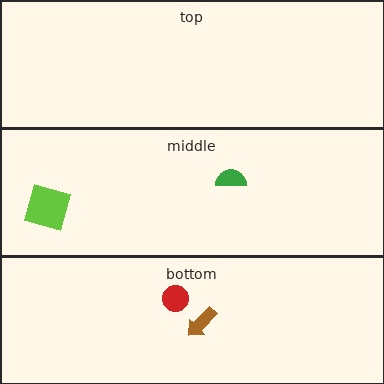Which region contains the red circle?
The bottom region.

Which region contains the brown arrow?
The bottom region.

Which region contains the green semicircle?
The middle region.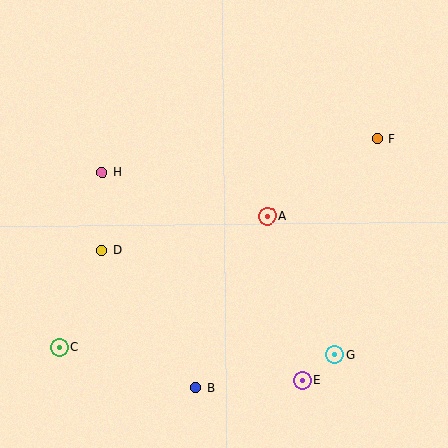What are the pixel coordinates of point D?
Point D is at (102, 251).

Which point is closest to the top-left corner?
Point H is closest to the top-left corner.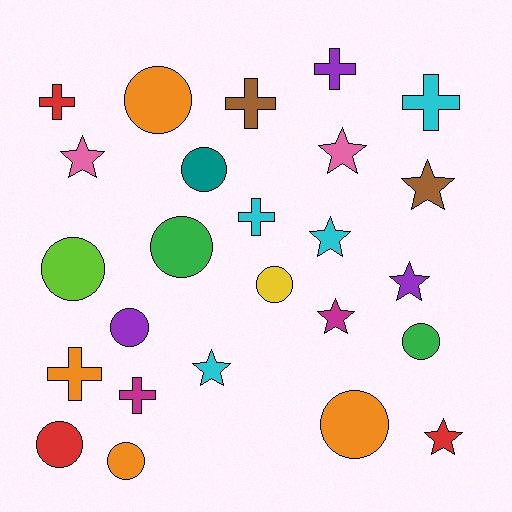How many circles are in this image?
There are 10 circles.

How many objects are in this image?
There are 25 objects.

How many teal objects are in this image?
There is 1 teal object.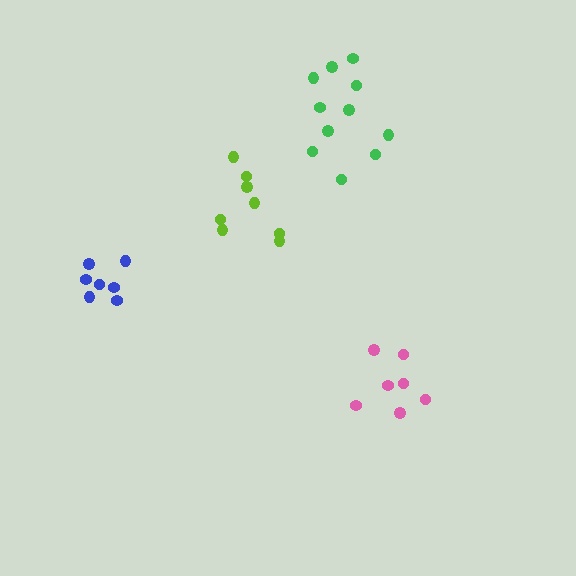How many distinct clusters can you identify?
There are 4 distinct clusters.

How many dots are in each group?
Group 1: 7 dots, Group 2: 7 dots, Group 3: 11 dots, Group 4: 8 dots (33 total).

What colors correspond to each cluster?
The clusters are colored: pink, blue, green, lime.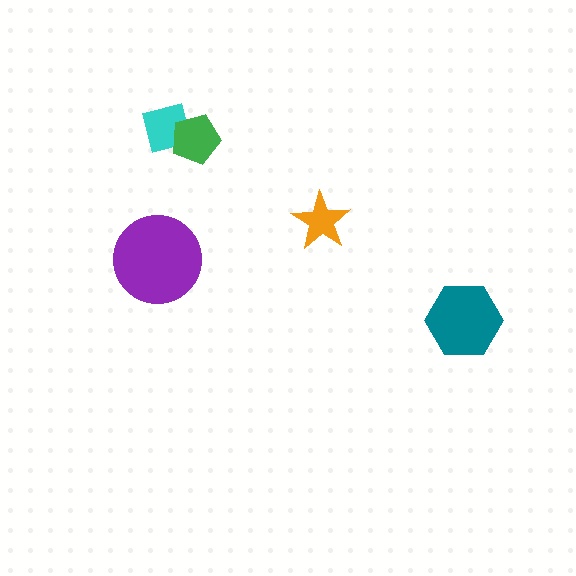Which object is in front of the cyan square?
The green pentagon is in front of the cyan square.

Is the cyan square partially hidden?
Yes, it is partially covered by another shape.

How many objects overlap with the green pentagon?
1 object overlaps with the green pentagon.